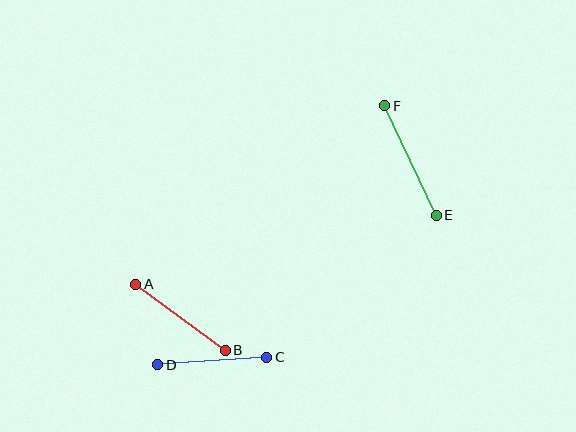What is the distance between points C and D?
The distance is approximately 109 pixels.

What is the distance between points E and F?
The distance is approximately 121 pixels.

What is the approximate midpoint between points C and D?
The midpoint is at approximately (212, 361) pixels.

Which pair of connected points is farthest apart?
Points E and F are farthest apart.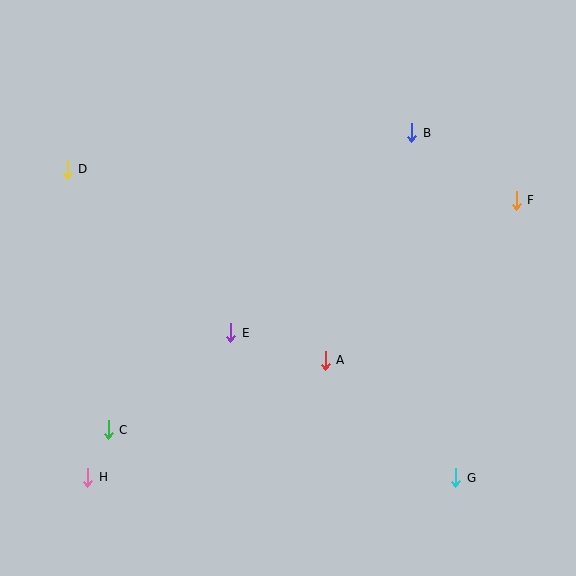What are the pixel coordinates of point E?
Point E is at (231, 333).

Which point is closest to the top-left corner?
Point D is closest to the top-left corner.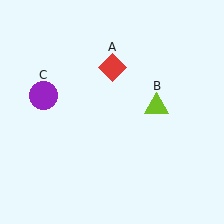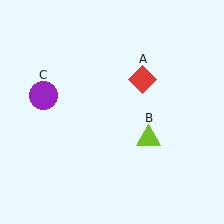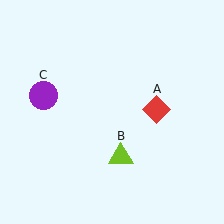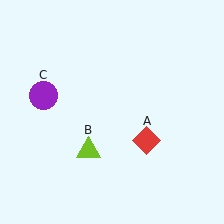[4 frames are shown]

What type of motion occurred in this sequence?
The red diamond (object A), lime triangle (object B) rotated clockwise around the center of the scene.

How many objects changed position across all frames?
2 objects changed position: red diamond (object A), lime triangle (object B).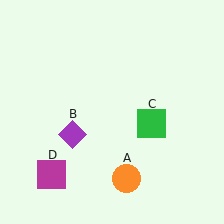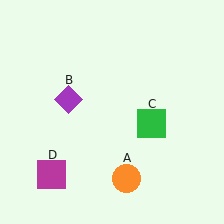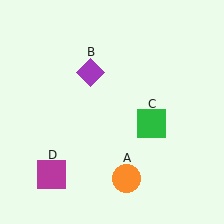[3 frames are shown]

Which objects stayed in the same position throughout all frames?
Orange circle (object A) and green square (object C) and magenta square (object D) remained stationary.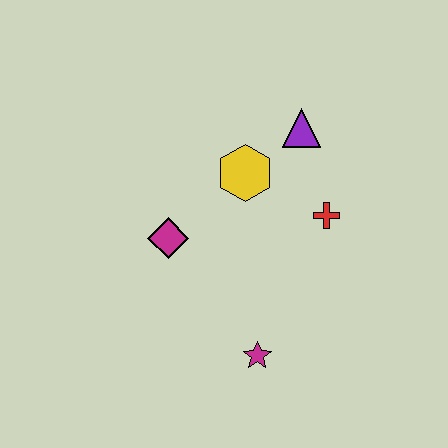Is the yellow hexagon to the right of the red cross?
No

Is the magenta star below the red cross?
Yes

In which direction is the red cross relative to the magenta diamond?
The red cross is to the right of the magenta diamond.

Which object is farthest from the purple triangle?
The magenta star is farthest from the purple triangle.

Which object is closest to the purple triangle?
The yellow hexagon is closest to the purple triangle.